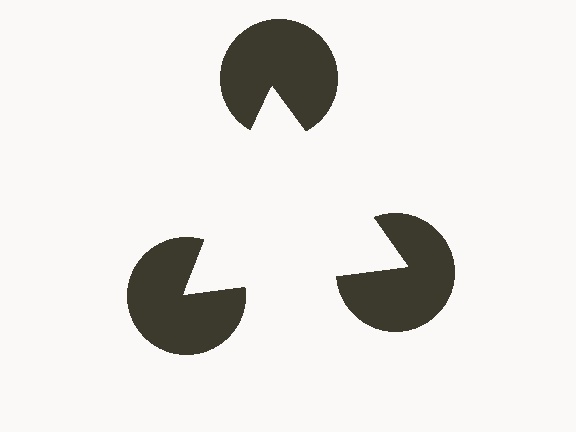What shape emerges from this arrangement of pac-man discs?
An illusory triangle — its edges are inferred from the aligned wedge cuts in the pac-man discs, not physically drawn.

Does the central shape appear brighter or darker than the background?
It typically appears slightly brighter than the background, even though no actual brightness change is drawn.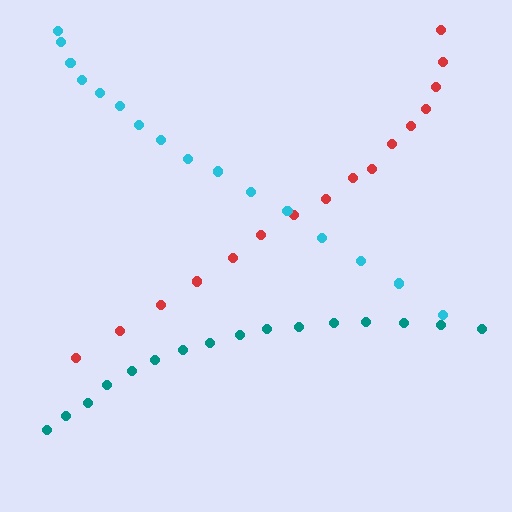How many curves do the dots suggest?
There are 3 distinct paths.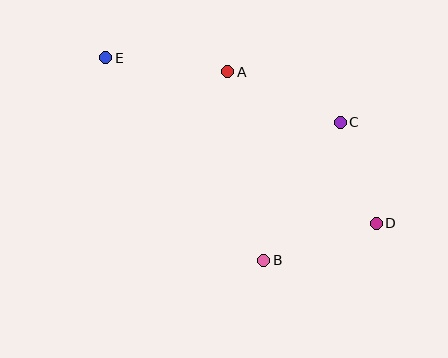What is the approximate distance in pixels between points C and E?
The distance between C and E is approximately 243 pixels.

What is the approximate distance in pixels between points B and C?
The distance between B and C is approximately 158 pixels.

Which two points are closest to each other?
Points C and D are closest to each other.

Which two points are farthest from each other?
Points D and E are farthest from each other.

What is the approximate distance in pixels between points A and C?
The distance between A and C is approximately 124 pixels.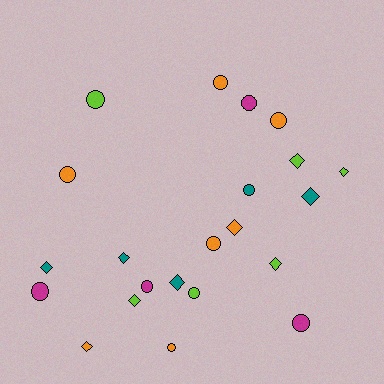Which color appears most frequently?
Orange, with 7 objects.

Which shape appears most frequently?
Circle, with 12 objects.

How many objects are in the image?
There are 22 objects.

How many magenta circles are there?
There are 4 magenta circles.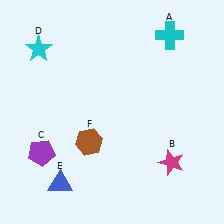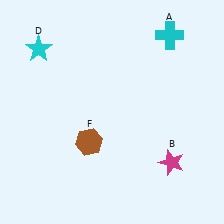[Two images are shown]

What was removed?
The blue triangle (E), the purple pentagon (C) were removed in Image 2.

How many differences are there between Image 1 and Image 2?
There are 2 differences between the two images.